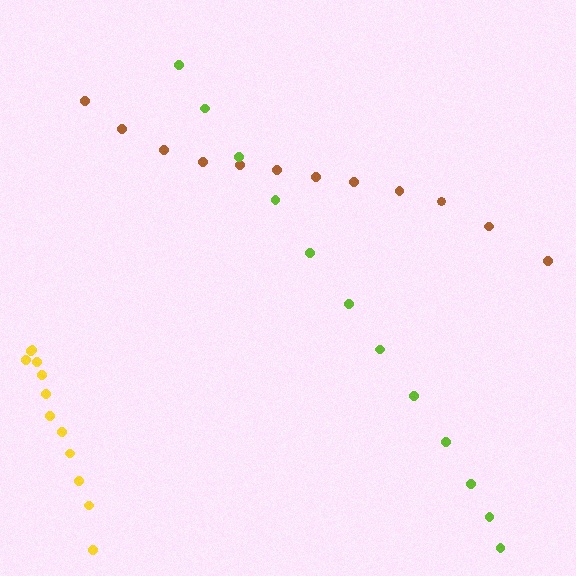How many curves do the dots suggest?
There are 3 distinct paths.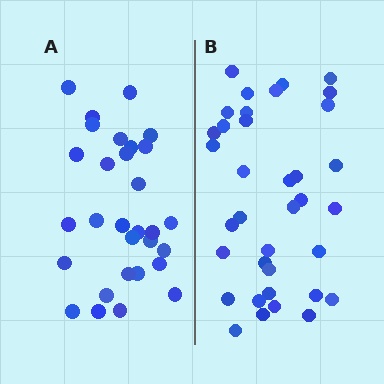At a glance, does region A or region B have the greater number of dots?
Region B (the right region) has more dots.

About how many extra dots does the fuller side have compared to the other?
Region B has about 6 more dots than region A.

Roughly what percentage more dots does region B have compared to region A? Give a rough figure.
About 20% more.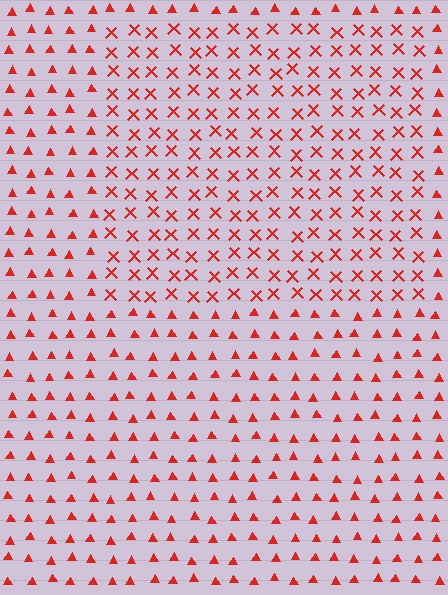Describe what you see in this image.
The image is filled with small red elements arranged in a uniform grid. A rectangle-shaped region contains X marks, while the surrounding area contains triangles. The boundary is defined purely by the change in element shape.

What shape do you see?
I see a rectangle.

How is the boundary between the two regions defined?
The boundary is defined by a change in element shape: X marks inside vs. triangles outside. All elements share the same color and spacing.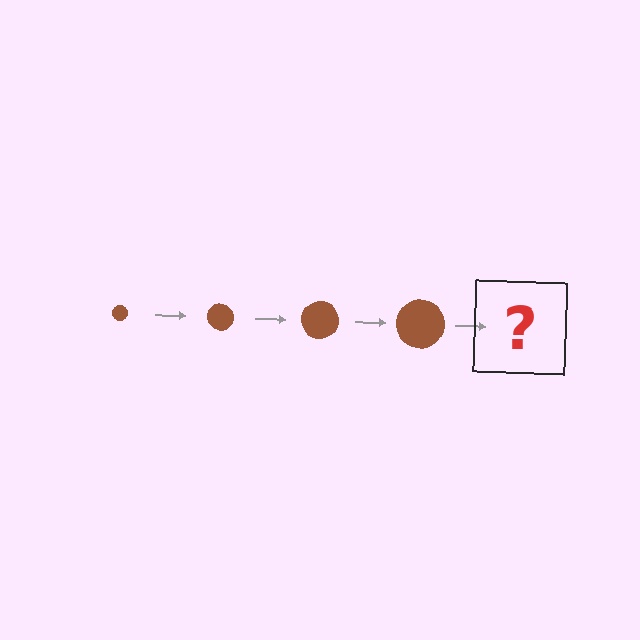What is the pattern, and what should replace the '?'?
The pattern is that the circle gets progressively larger each step. The '?' should be a brown circle, larger than the previous one.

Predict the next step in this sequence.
The next step is a brown circle, larger than the previous one.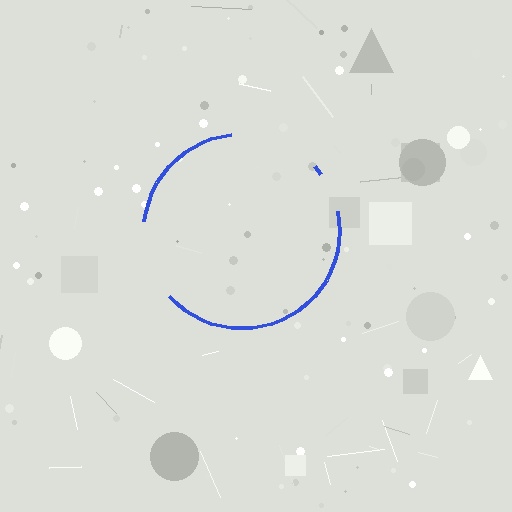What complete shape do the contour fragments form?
The contour fragments form a circle.